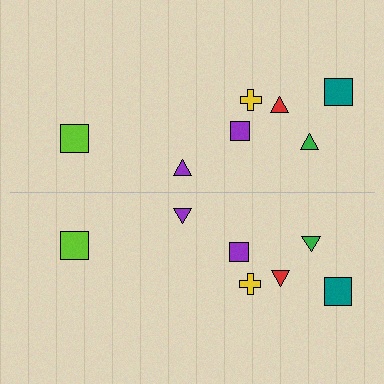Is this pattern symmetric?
Yes, this pattern has bilateral (reflection) symmetry.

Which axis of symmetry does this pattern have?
The pattern has a horizontal axis of symmetry running through the center of the image.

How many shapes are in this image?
There are 14 shapes in this image.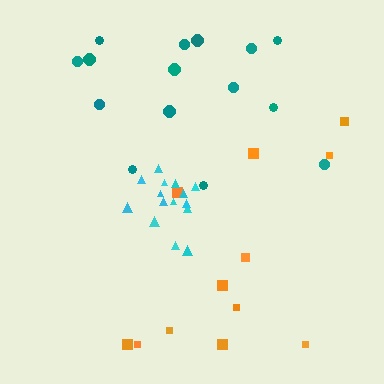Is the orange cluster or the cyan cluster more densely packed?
Cyan.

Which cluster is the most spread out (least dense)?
Orange.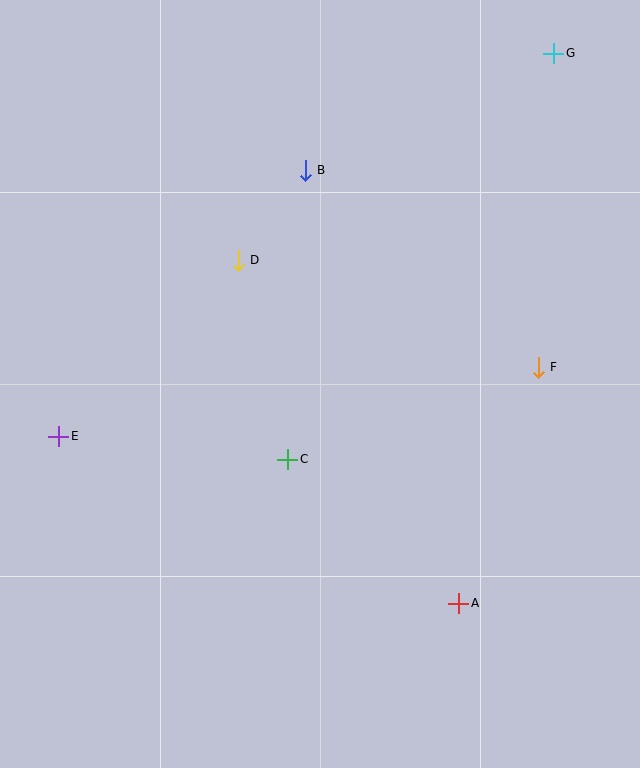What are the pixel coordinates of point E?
Point E is at (59, 436).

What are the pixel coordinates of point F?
Point F is at (538, 367).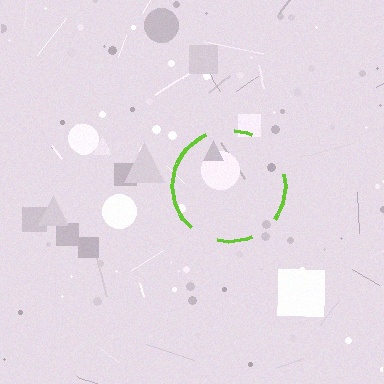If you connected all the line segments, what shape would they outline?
They would outline a circle.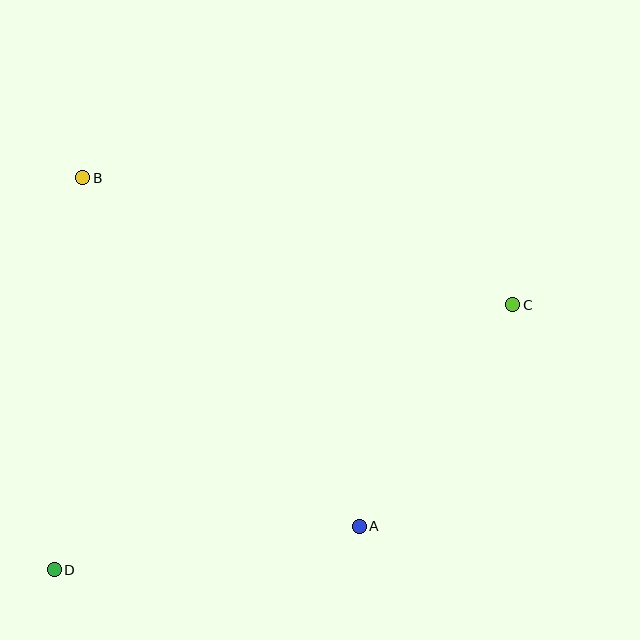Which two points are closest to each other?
Points A and C are closest to each other.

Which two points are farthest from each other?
Points C and D are farthest from each other.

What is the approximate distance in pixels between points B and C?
The distance between B and C is approximately 448 pixels.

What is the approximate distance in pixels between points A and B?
The distance between A and B is approximately 445 pixels.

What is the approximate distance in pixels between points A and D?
The distance between A and D is approximately 308 pixels.